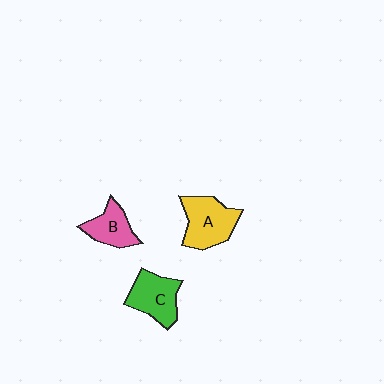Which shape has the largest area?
Shape A (yellow).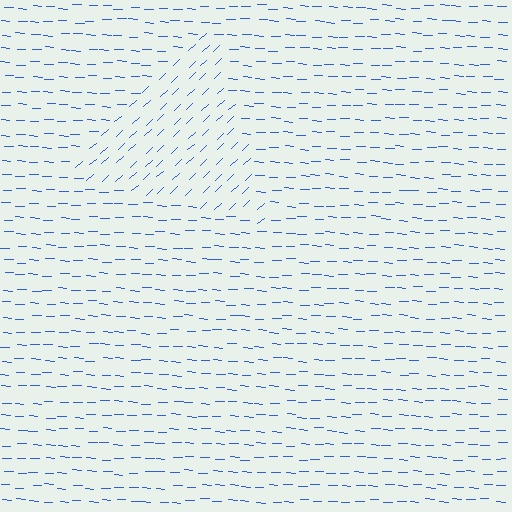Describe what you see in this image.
The image is filled with small blue line segments. A triangle region in the image has lines oriented differently from the surrounding lines, creating a visible texture boundary.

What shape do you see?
I see a triangle.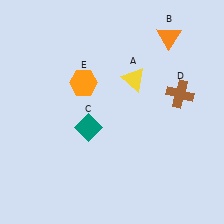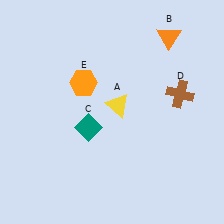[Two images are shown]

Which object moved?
The yellow triangle (A) moved down.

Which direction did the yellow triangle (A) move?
The yellow triangle (A) moved down.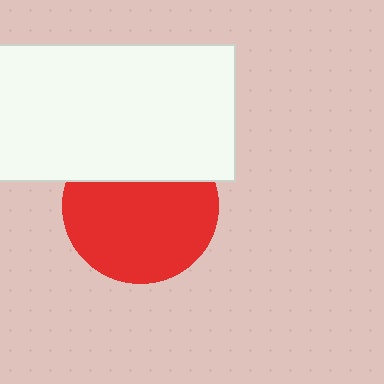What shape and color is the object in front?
The object in front is a white rectangle.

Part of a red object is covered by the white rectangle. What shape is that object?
It is a circle.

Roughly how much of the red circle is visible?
Most of it is visible (roughly 70%).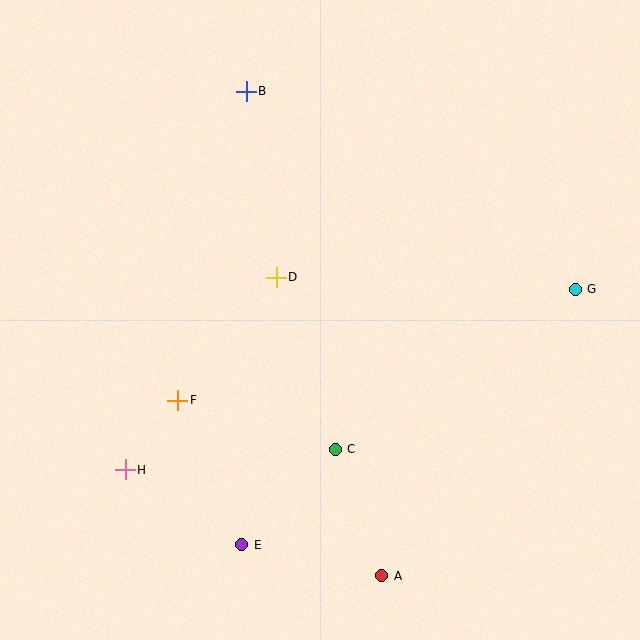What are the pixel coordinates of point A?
Point A is at (382, 576).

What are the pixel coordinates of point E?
Point E is at (242, 545).